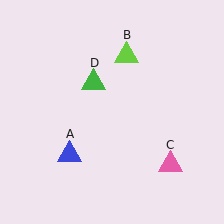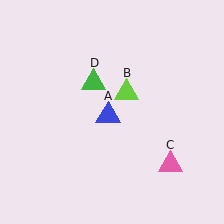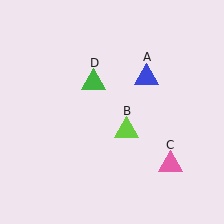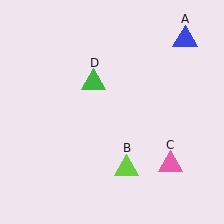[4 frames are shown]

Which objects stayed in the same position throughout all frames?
Pink triangle (object C) and green triangle (object D) remained stationary.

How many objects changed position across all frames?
2 objects changed position: blue triangle (object A), lime triangle (object B).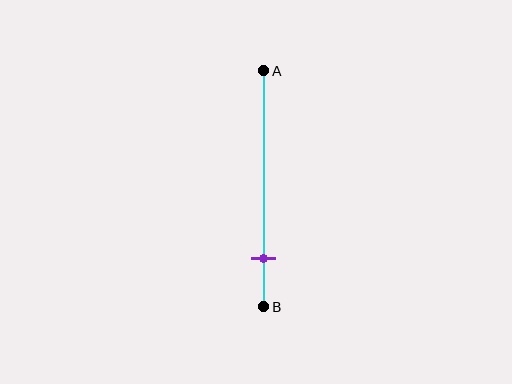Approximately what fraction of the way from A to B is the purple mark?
The purple mark is approximately 80% of the way from A to B.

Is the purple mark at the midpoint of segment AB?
No, the mark is at about 80% from A, not at the 50% midpoint.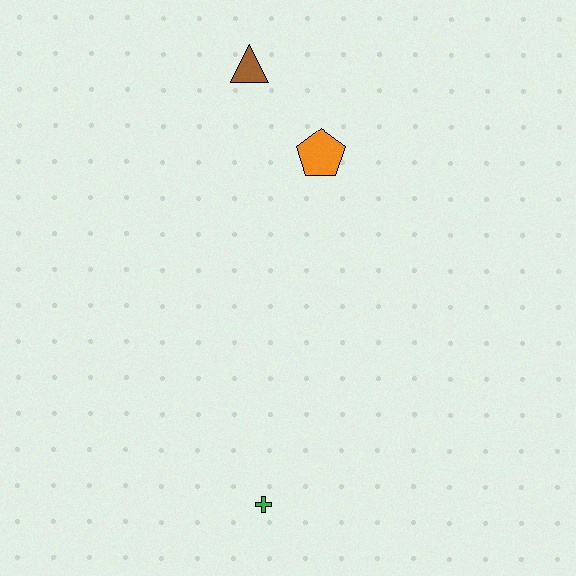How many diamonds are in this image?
There are no diamonds.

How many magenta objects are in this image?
There are no magenta objects.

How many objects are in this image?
There are 3 objects.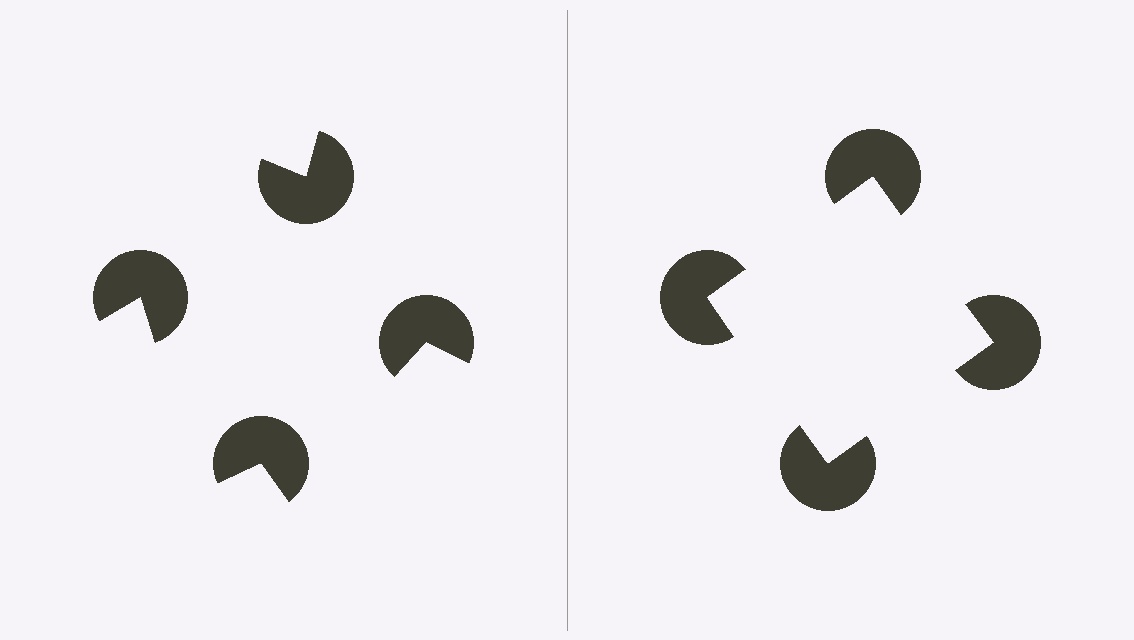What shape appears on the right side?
An illusory square.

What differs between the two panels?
The pac-man discs are positioned identically on both sides; only the wedge orientations differ. On the right they align to a square; on the left they are misaligned.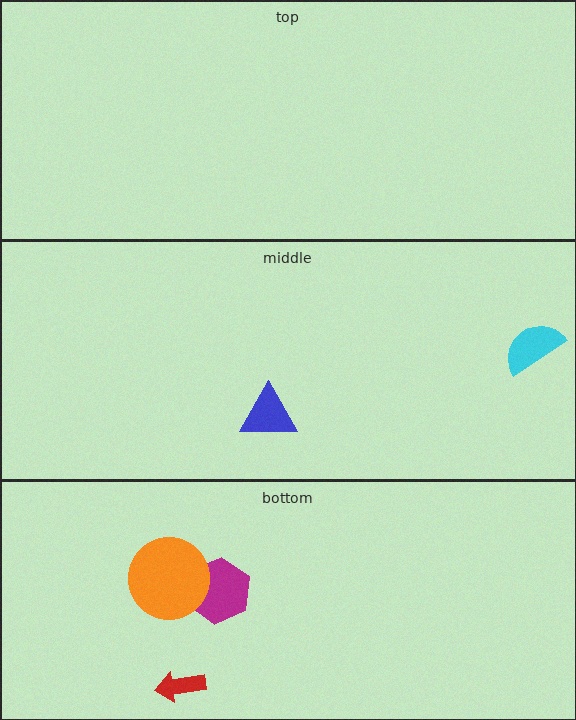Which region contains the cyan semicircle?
The middle region.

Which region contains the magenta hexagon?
The bottom region.